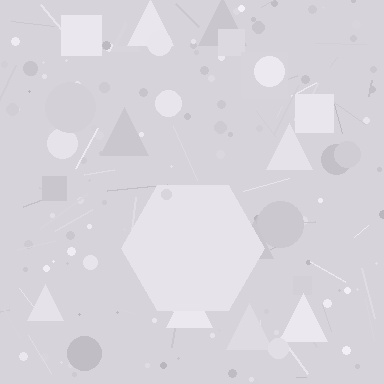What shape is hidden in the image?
A hexagon is hidden in the image.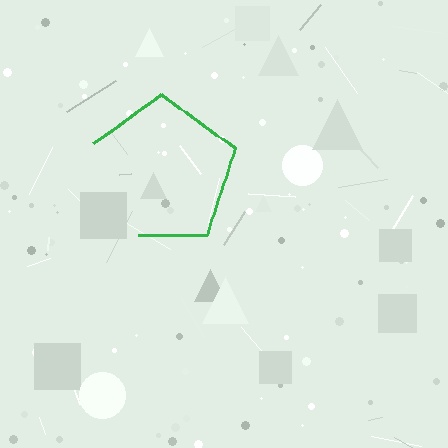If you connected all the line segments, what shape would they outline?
They would outline a pentagon.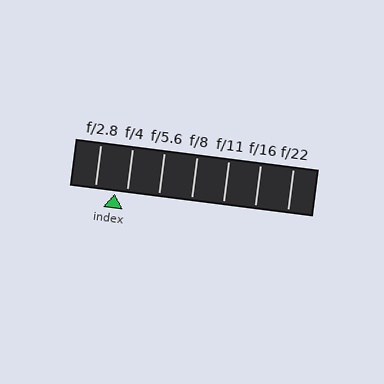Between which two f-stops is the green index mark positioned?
The index mark is between f/2.8 and f/4.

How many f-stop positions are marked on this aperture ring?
There are 7 f-stop positions marked.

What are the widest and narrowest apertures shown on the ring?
The widest aperture shown is f/2.8 and the narrowest is f/22.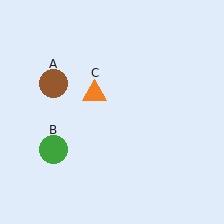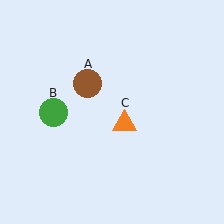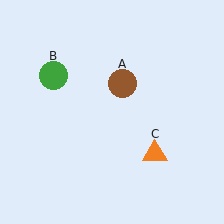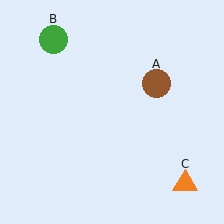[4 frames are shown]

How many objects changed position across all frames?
3 objects changed position: brown circle (object A), green circle (object B), orange triangle (object C).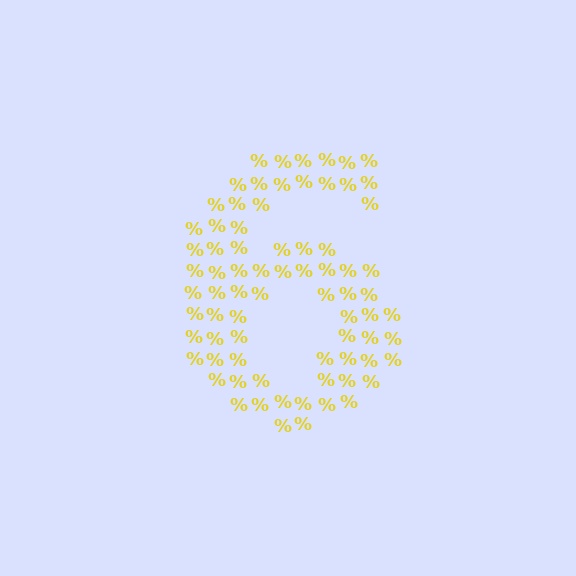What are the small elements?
The small elements are percent signs.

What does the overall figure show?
The overall figure shows the digit 6.